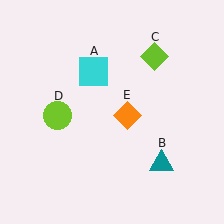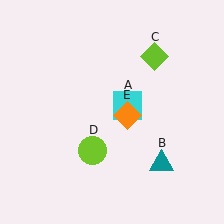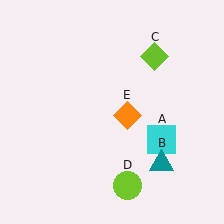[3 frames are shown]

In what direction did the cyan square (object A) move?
The cyan square (object A) moved down and to the right.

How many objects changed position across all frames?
2 objects changed position: cyan square (object A), lime circle (object D).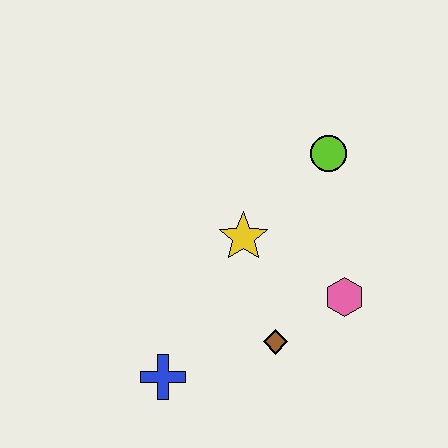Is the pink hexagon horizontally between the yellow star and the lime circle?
No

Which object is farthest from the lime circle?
The blue cross is farthest from the lime circle.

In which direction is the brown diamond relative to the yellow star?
The brown diamond is below the yellow star.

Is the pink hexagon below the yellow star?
Yes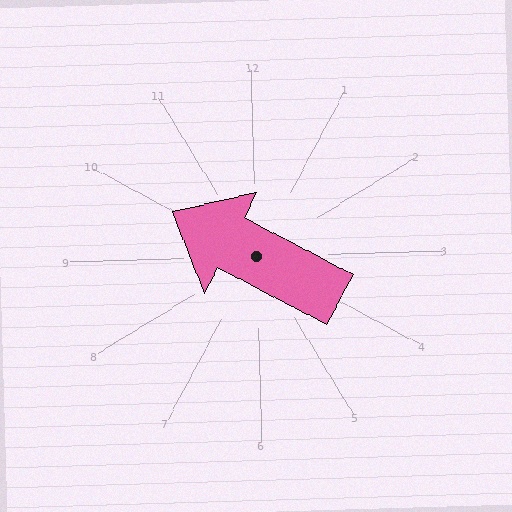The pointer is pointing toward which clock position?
Roughly 10 o'clock.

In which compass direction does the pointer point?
Northwest.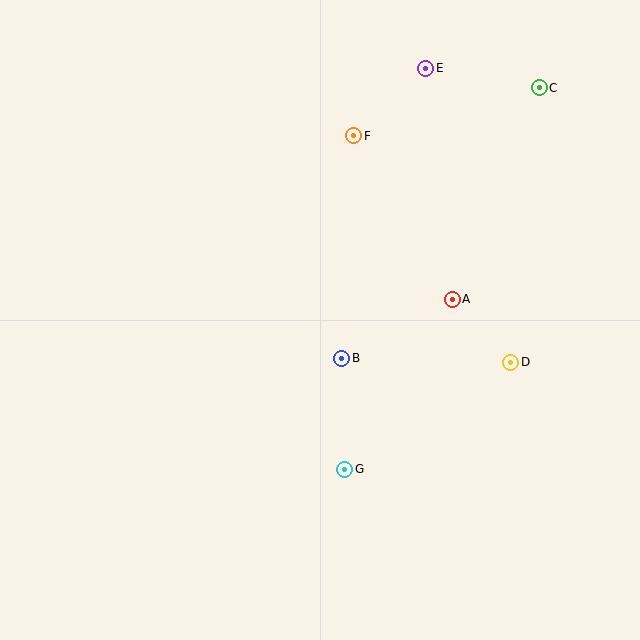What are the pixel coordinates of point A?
Point A is at (452, 299).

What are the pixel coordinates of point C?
Point C is at (539, 88).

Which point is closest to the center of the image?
Point B at (342, 358) is closest to the center.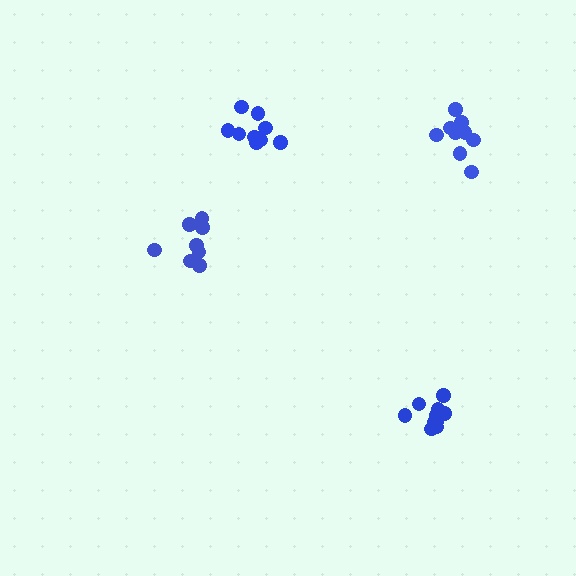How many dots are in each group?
Group 1: 9 dots, Group 2: 9 dots, Group 3: 10 dots, Group 4: 8 dots (36 total).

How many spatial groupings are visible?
There are 4 spatial groupings.